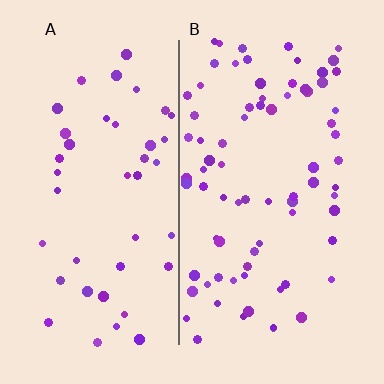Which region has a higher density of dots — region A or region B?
B (the right).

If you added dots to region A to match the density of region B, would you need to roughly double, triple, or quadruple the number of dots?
Approximately double.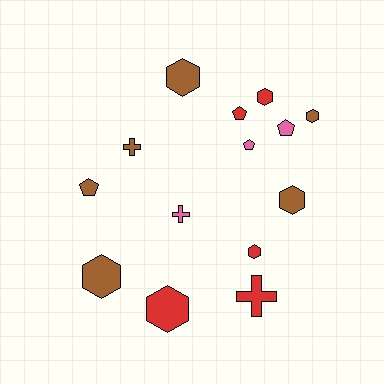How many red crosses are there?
There is 1 red cross.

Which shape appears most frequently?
Hexagon, with 7 objects.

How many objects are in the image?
There are 14 objects.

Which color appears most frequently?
Brown, with 6 objects.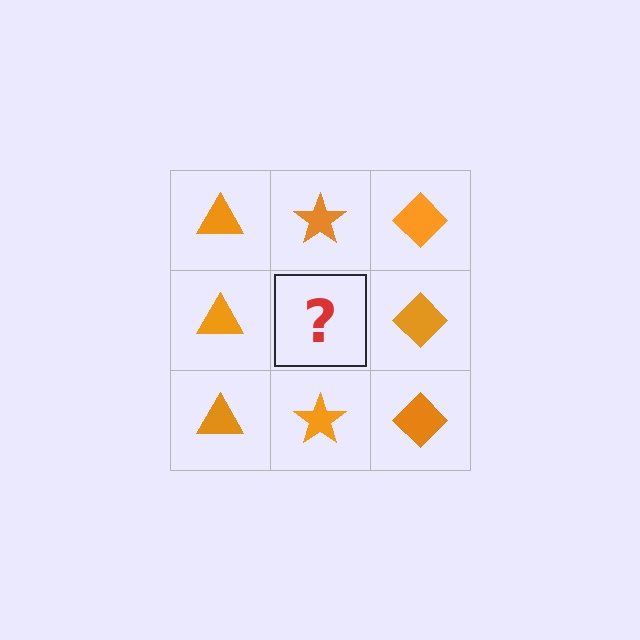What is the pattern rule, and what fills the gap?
The rule is that each column has a consistent shape. The gap should be filled with an orange star.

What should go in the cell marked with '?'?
The missing cell should contain an orange star.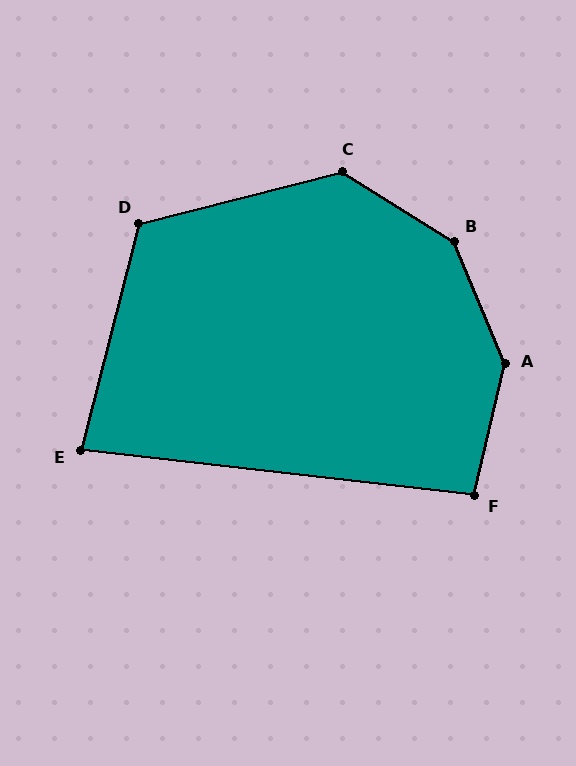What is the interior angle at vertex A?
Approximately 144 degrees (obtuse).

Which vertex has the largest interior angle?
B, at approximately 145 degrees.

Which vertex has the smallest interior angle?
E, at approximately 82 degrees.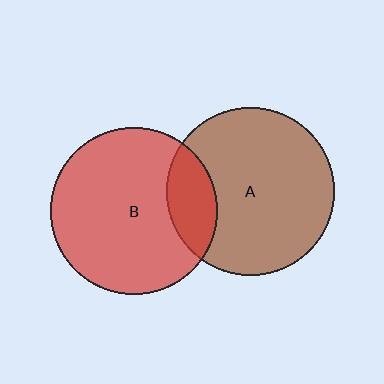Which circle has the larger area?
Circle A (brown).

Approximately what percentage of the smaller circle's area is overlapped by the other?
Approximately 20%.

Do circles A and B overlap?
Yes.